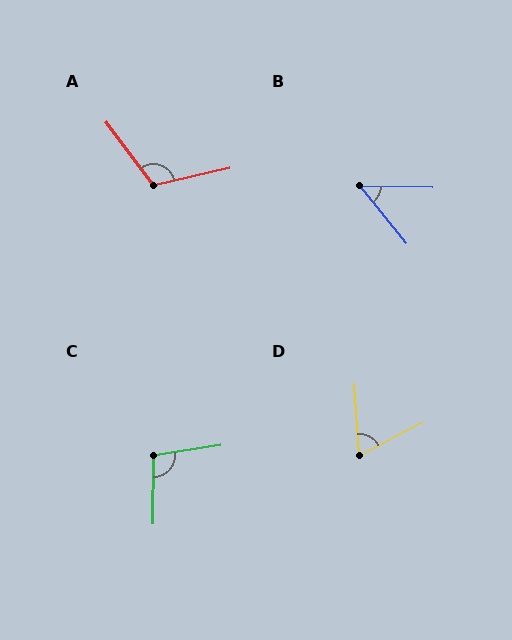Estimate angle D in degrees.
Approximately 66 degrees.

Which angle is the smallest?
B, at approximately 50 degrees.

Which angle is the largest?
A, at approximately 114 degrees.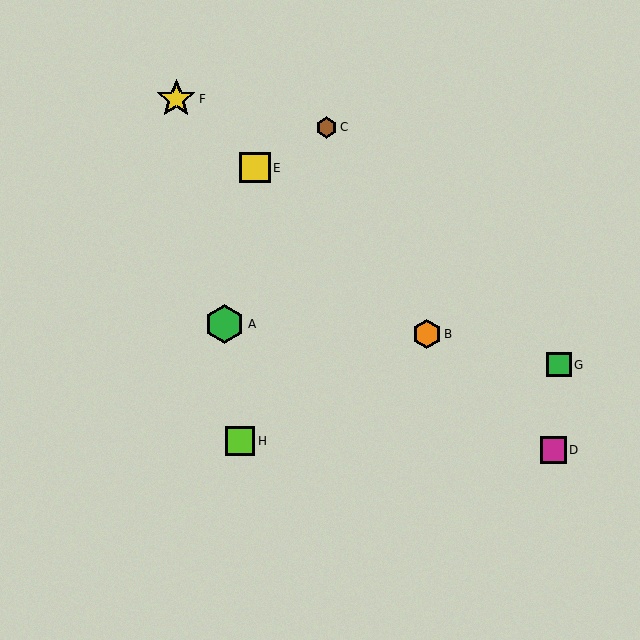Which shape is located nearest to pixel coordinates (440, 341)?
The orange hexagon (labeled B) at (427, 334) is nearest to that location.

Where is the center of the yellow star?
The center of the yellow star is at (176, 99).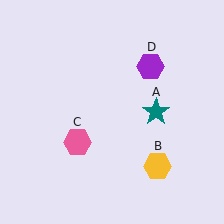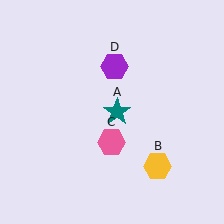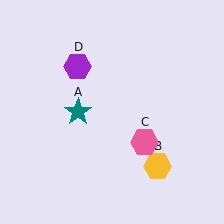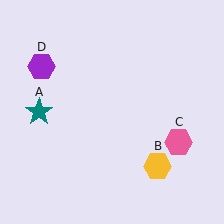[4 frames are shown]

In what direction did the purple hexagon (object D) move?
The purple hexagon (object D) moved left.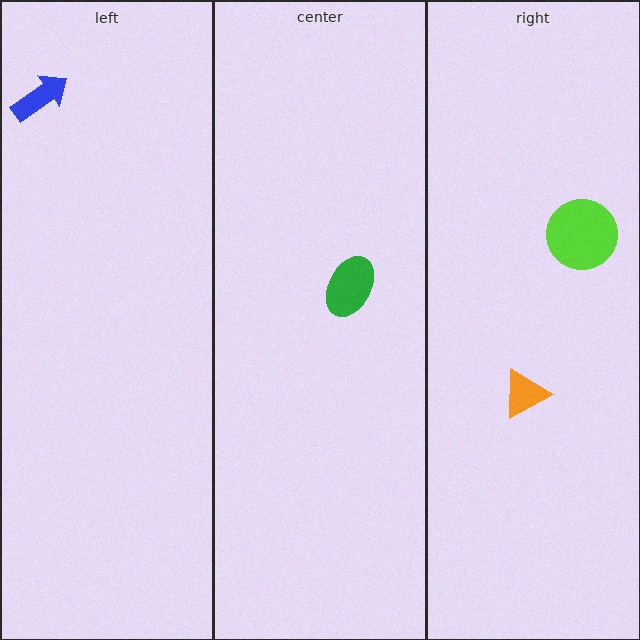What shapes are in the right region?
The orange triangle, the lime circle.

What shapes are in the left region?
The blue arrow.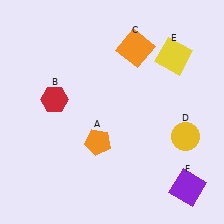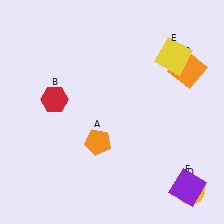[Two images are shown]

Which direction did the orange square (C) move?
The orange square (C) moved right.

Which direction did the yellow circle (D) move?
The yellow circle (D) moved down.